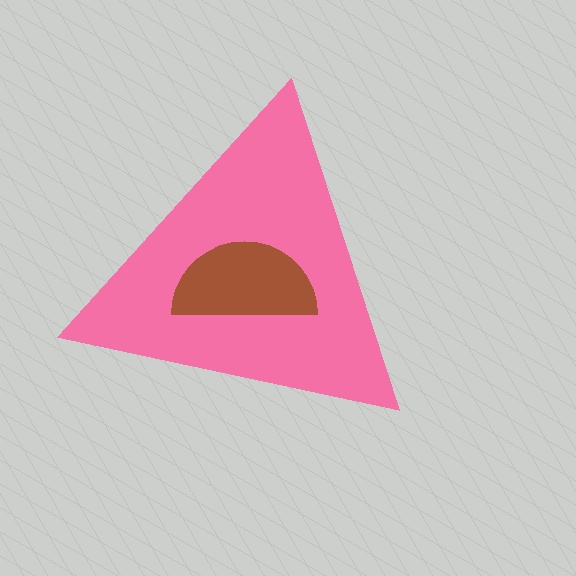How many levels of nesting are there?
2.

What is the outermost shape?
The pink triangle.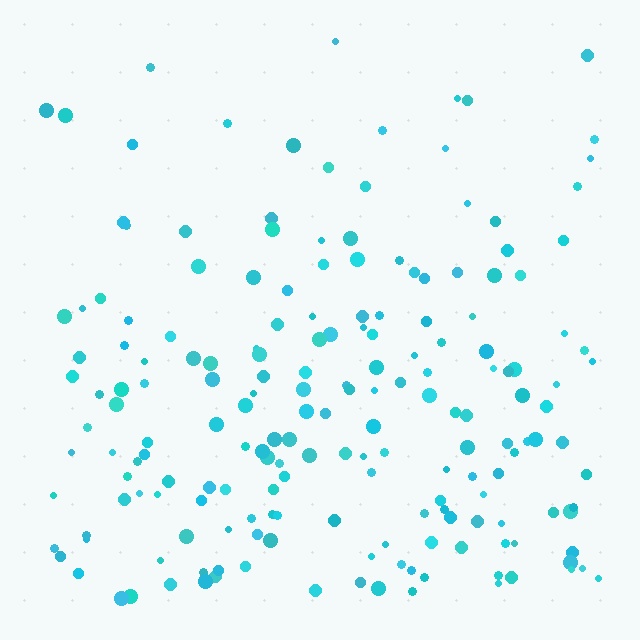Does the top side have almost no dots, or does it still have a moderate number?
Still a moderate number, just noticeably fewer than the bottom.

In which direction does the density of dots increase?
From top to bottom, with the bottom side densest.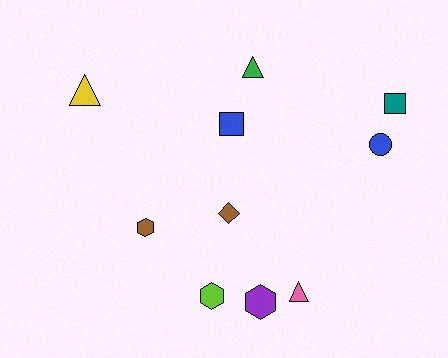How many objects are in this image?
There are 10 objects.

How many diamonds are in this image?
There is 1 diamond.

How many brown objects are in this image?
There are 2 brown objects.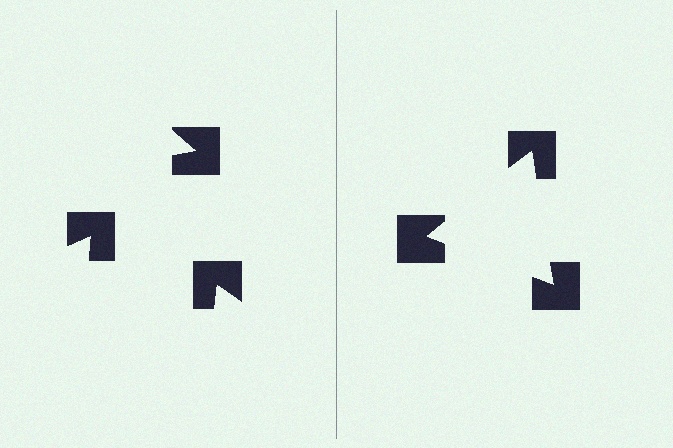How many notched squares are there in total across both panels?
6 — 3 on each side.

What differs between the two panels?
The notched squares are positioned identically on both sides; only the wedge orientations differ. On the right they align to a triangle; on the left they are misaligned.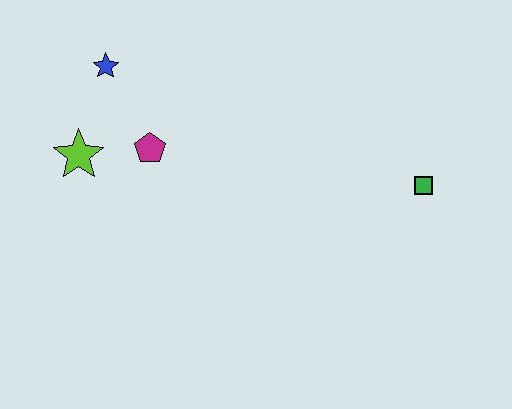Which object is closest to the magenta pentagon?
The lime star is closest to the magenta pentagon.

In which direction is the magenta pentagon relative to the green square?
The magenta pentagon is to the left of the green square.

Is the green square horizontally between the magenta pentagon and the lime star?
No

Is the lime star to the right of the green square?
No